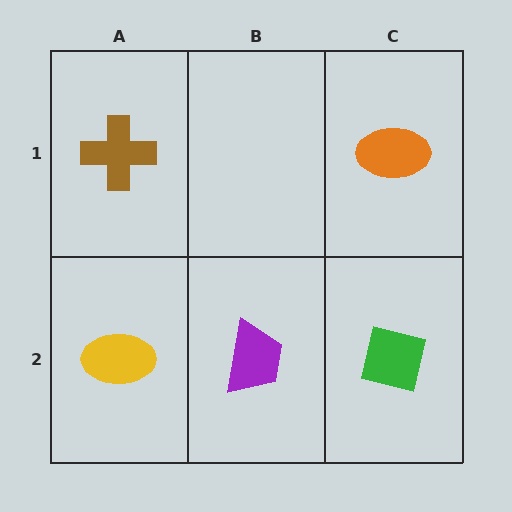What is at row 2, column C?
A green square.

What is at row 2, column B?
A purple trapezoid.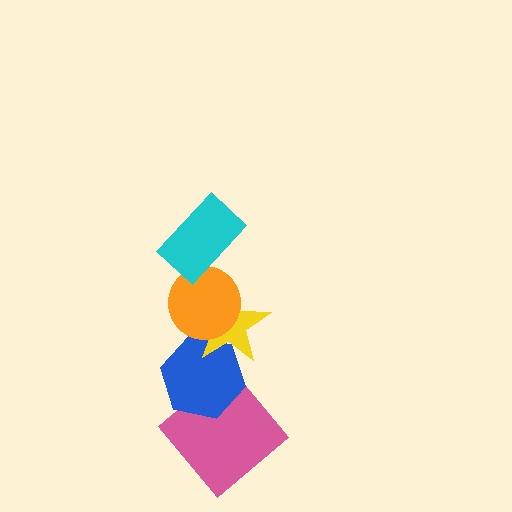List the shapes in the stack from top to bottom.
From top to bottom: the cyan rectangle, the orange circle, the yellow star, the blue hexagon, the pink diamond.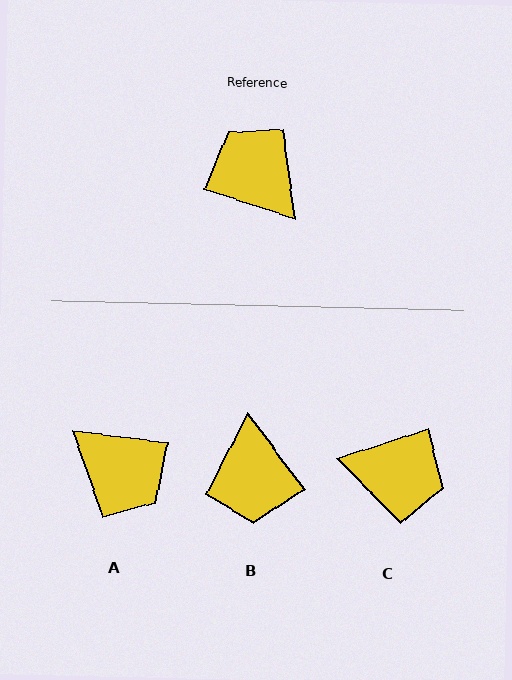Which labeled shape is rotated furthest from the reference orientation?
A, about 169 degrees away.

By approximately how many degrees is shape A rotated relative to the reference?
Approximately 169 degrees clockwise.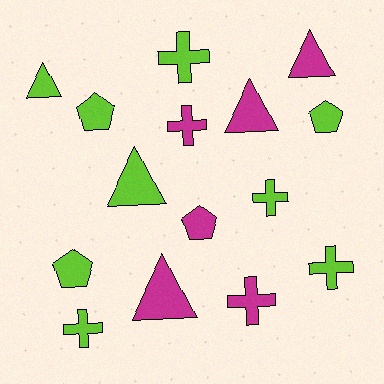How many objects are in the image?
There are 15 objects.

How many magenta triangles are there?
There are 3 magenta triangles.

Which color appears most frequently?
Lime, with 9 objects.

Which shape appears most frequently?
Cross, with 6 objects.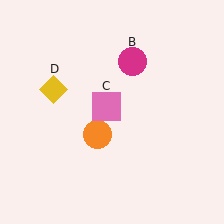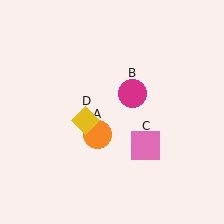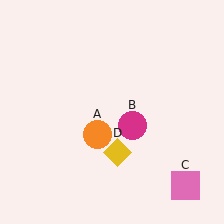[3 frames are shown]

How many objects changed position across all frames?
3 objects changed position: magenta circle (object B), pink square (object C), yellow diamond (object D).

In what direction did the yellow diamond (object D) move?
The yellow diamond (object D) moved down and to the right.